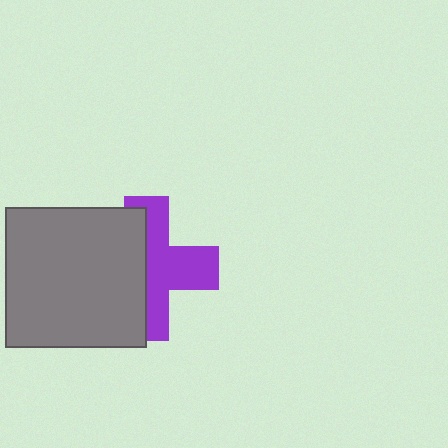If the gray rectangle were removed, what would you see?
You would see the complete purple cross.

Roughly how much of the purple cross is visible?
About half of it is visible (roughly 51%).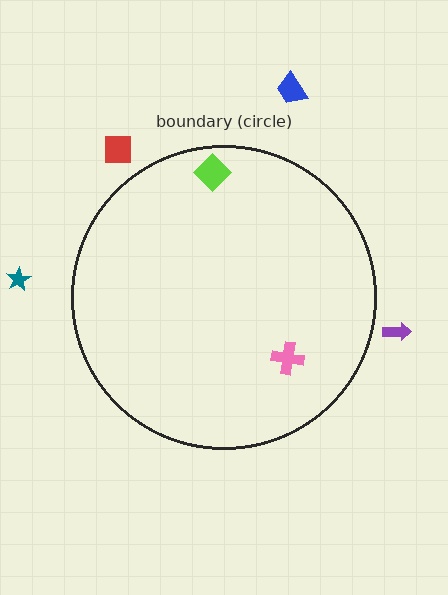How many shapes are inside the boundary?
2 inside, 4 outside.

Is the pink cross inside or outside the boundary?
Inside.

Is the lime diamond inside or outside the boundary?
Inside.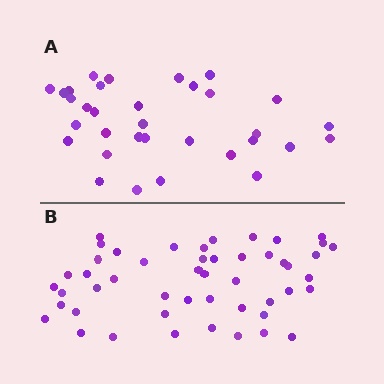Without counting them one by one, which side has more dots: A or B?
Region B (the bottom region) has more dots.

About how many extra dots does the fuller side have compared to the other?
Region B has approximately 15 more dots than region A.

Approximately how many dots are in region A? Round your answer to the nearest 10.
About 30 dots. (The exact count is 33, which rounds to 30.)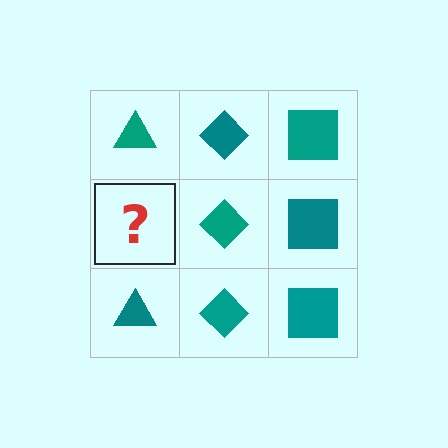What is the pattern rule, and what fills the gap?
The rule is that each column has a consistent shape. The gap should be filled with a teal triangle.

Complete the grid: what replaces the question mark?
The question mark should be replaced with a teal triangle.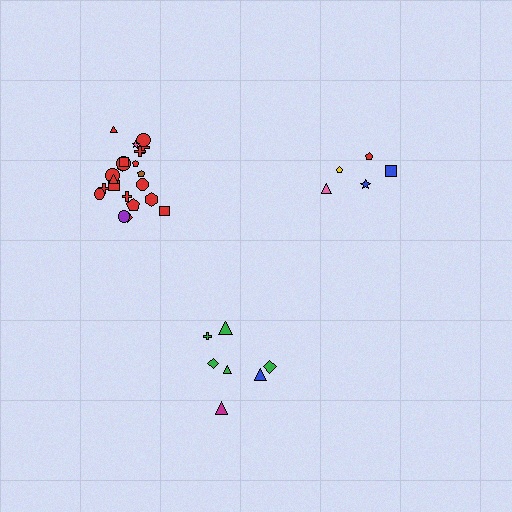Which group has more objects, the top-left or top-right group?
The top-left group.